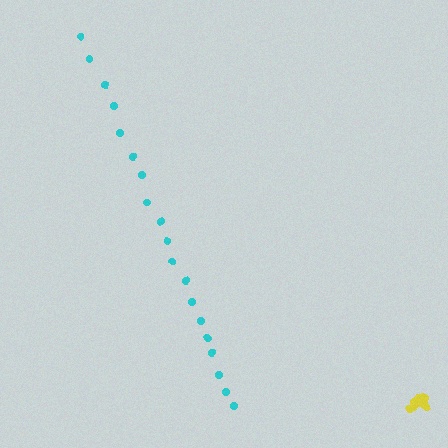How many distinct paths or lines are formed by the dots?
There are 2 distinct paths.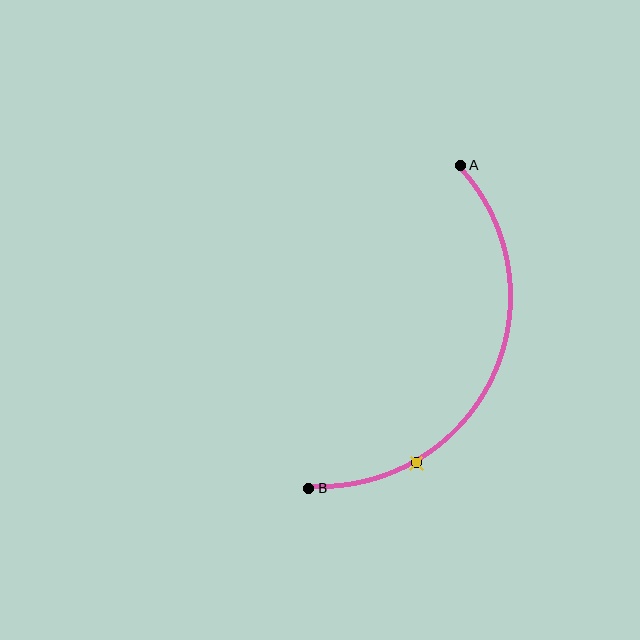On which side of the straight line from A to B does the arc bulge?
The arc bulges to the right of the straight line connecting A and B.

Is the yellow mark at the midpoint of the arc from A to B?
No. The yellow mark lies on the arc but is closer to endpoint B. The arc midpoint would be at the point on the curve equidistant along the arc from both A and B.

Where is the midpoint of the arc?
The arc midpoint is the point on the curve farthest from the straight line joining A and B. It sits to the right of that line.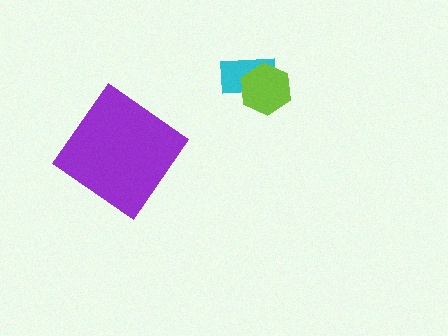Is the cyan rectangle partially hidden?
Yes, it is partially covered by another shape.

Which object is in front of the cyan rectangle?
The lime hexagon is in front of the cyan rectangle.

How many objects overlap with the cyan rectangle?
1 object overlaps with the cyan rectangle.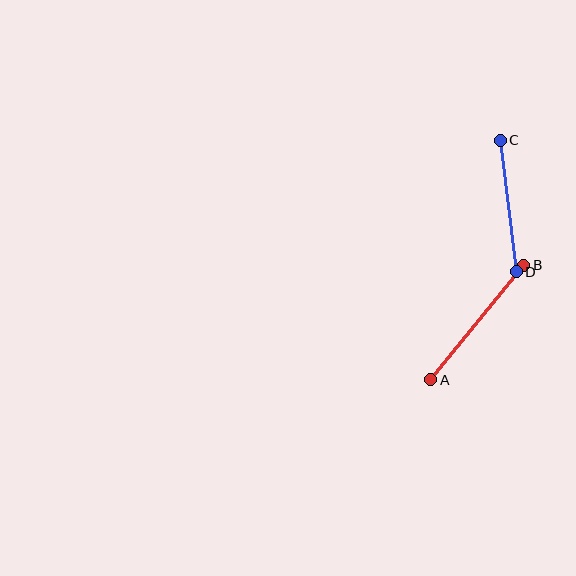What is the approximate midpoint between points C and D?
The midpoint is at approximately (508, 206) pixels.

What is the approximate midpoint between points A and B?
The midpoint is at approximately (477, 323) pixels.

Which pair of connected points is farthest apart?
Points A and B are farthest apart.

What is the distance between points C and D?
The distance is approximately 132 pixels.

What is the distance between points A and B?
The distance is approximately 147 pixels.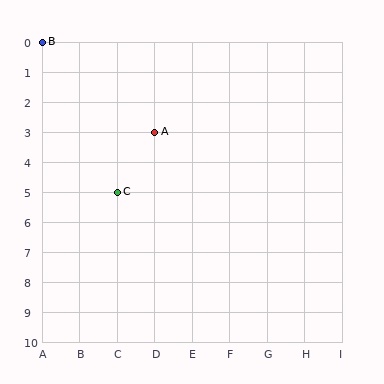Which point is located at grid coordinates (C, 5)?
Point C is at (C, 5).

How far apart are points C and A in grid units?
Points C and A are 1 column and 2 rows apart (about 2.2 grid units diagonally).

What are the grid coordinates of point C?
Point C is at grid coordinates (C, 5).